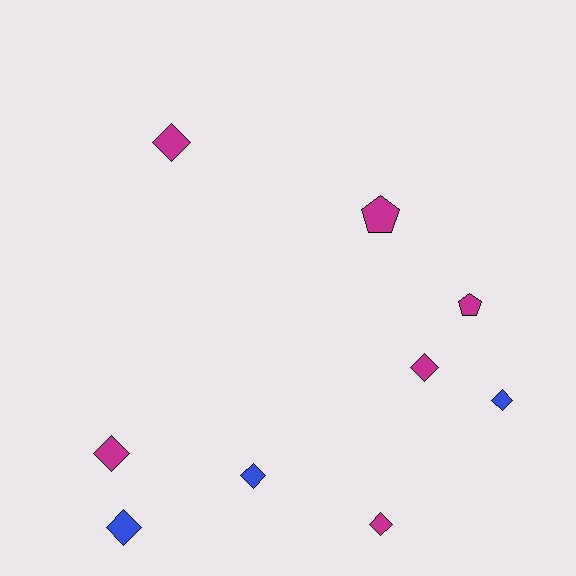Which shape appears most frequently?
Diamond, with 7 objects.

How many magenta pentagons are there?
There are 2 magenta pentagons.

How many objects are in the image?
There are 9 objects.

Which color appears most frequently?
Magenta, with 6 objects.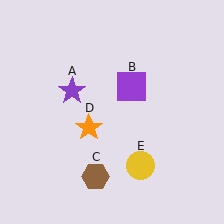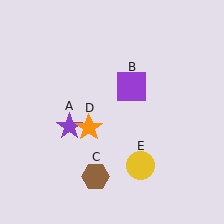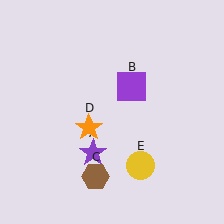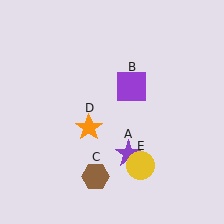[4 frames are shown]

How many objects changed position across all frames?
1 object changed position: purple star (object A).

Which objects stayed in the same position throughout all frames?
Purple square (object B) and brown hexagon (object C) and orange star (object D) and yellow circle (object E) remained stationary.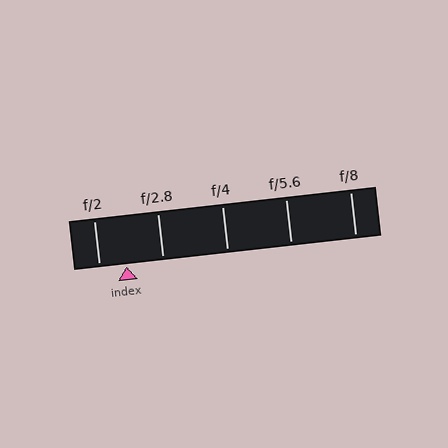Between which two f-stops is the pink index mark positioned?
The index mark is between f/2 and f/2.8.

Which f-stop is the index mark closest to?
The index mark is closest to f/2.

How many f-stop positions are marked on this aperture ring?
There are 5 f-stop positions marked.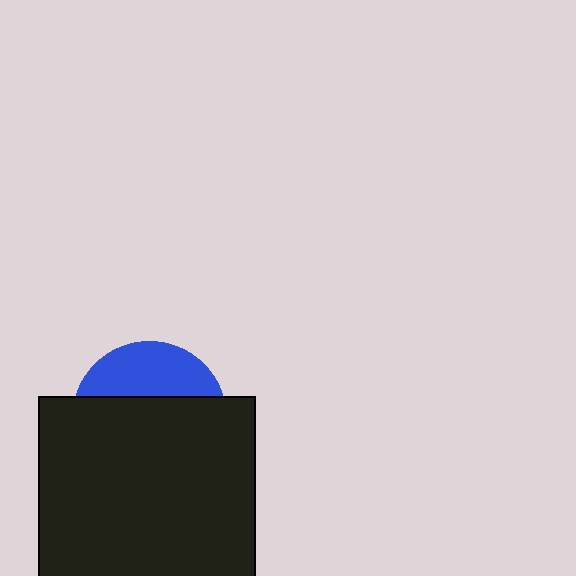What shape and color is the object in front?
The object in front is a black square.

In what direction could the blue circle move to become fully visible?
The blue circle could move up. That would shift it out from behind the black square entirely.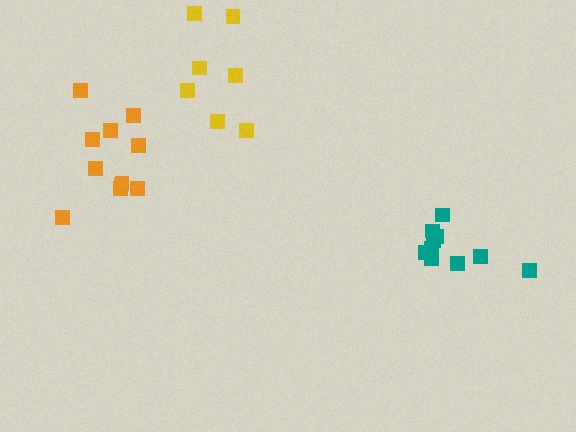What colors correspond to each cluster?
The clusters are colored: orange, teal, yellow.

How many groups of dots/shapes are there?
There are 3 groups.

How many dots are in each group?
Group 1: 11 dots, Group 2: 10 dots, Group 3: 7 dots (28 total).